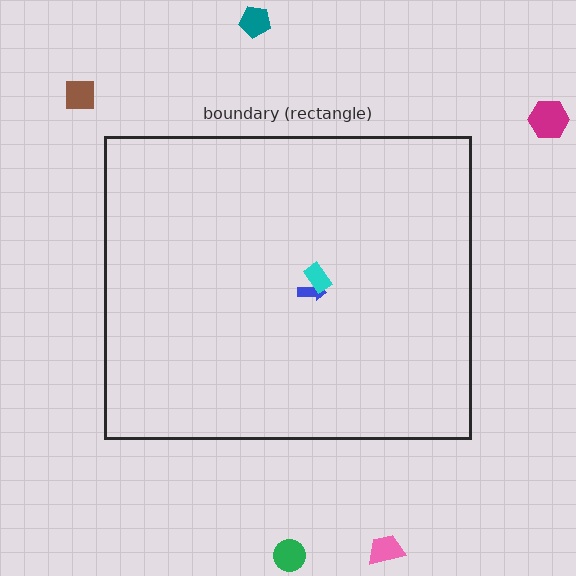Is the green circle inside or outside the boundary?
Outside.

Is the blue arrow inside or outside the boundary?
Inside.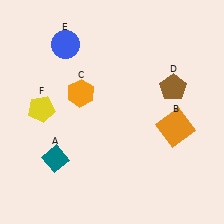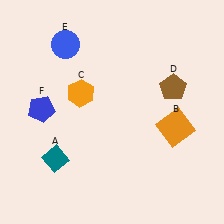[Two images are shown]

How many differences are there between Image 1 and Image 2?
There is 1 difference between the two images.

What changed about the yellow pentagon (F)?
In Image 1, F is yellow. In Image 2, it changed to blue.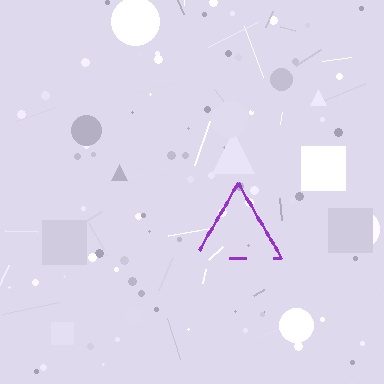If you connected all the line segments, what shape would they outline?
They would outline a triangle.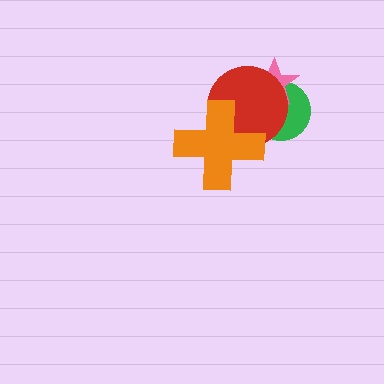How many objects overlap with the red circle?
3 objects overlap with the red circle.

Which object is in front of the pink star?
The red circle is in front of the pink star.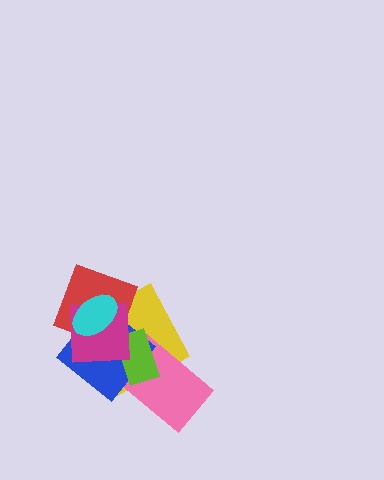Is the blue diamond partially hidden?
Yes, it is partially covered by another shape.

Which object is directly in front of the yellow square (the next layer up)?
The pink rectangle is directly in front of the yellow square.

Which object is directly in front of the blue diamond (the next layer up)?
The lime rectangle is directly in front of the blue diamond.